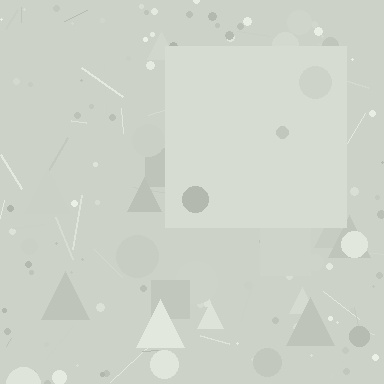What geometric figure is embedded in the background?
A square is embedded in the background.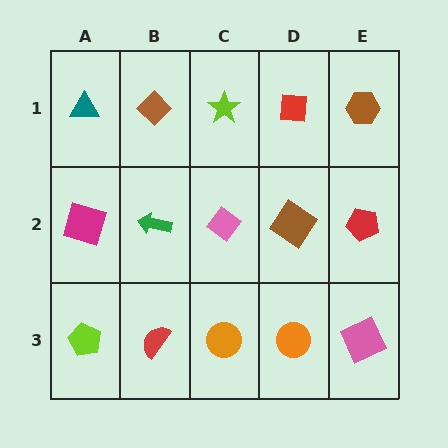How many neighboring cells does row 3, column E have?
2.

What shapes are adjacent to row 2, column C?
A lime star (row 1, column C), an orange circle (row 3, column C), a green arrow (row 2, column B), a brown diamond (row 2, column D).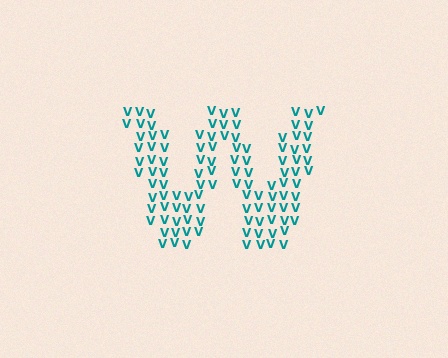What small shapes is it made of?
It is made of small letter V's.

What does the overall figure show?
The overall figure shows the letter W.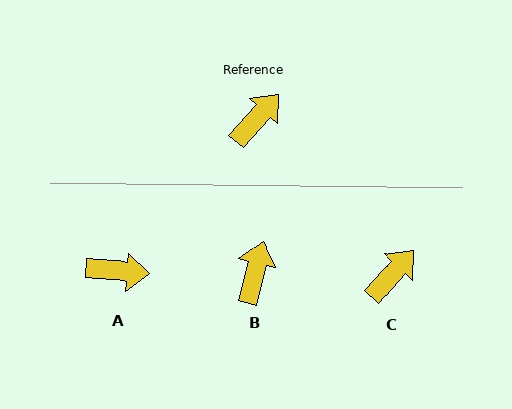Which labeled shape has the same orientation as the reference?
C.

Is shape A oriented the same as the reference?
No, it is off by about 53 degrees.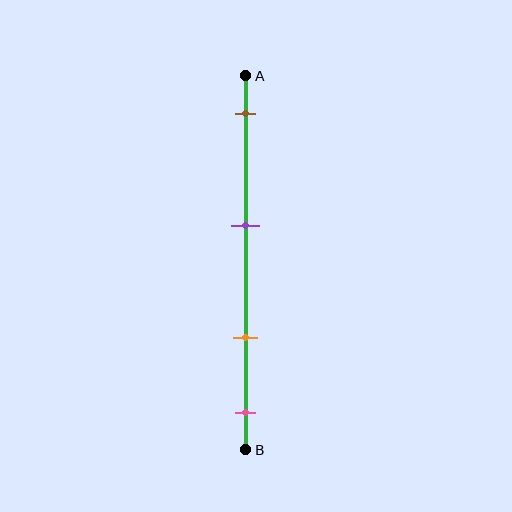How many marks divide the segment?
There are 4 marks dividing the segment.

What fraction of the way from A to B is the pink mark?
The pink mark is approximately 90% (0.9) of the way from A to B.